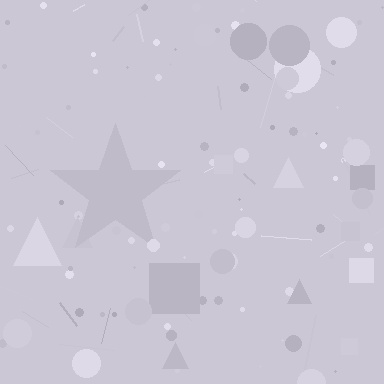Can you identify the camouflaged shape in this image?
The camouflaged shape is a star.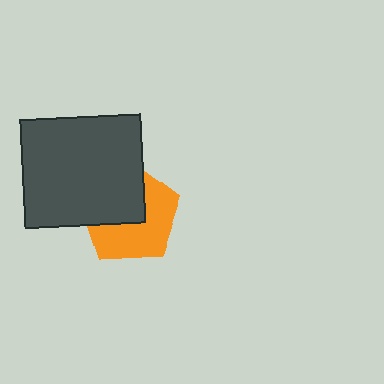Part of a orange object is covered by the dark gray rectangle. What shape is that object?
It is a pentagon.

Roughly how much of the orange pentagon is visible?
About half of it is visible (roughly 54%).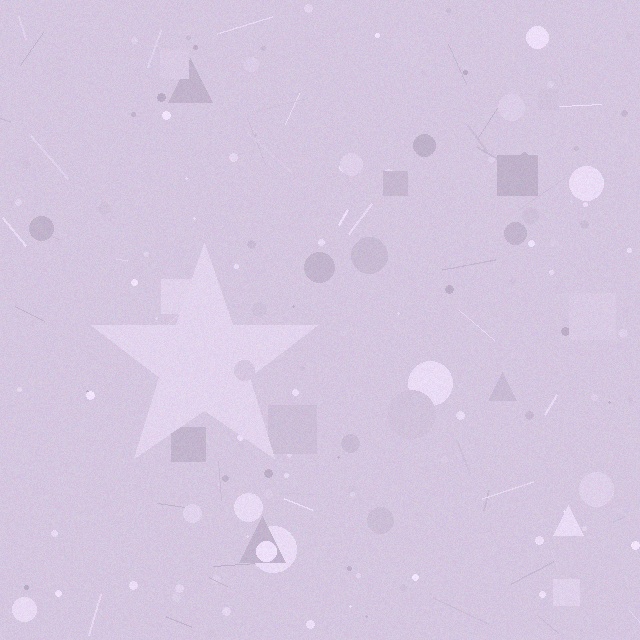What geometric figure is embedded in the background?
A star is embedded in the background.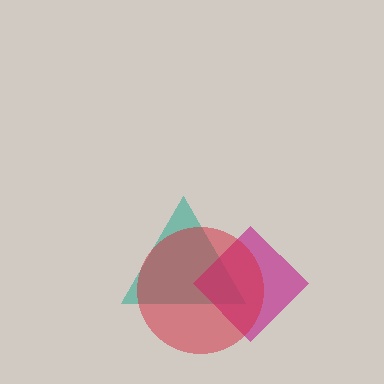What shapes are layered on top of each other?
The layered shapes are: a teal triangle, a magenta diamond, a red circle.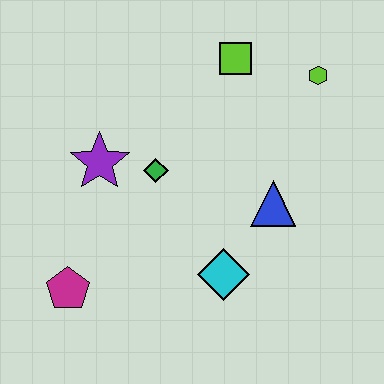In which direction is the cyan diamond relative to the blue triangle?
The cyan diamond is below the blue triangle.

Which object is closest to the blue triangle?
The cyan diamond is closest to the blue triangle.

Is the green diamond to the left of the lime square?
Yes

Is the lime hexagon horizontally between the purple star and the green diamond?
No